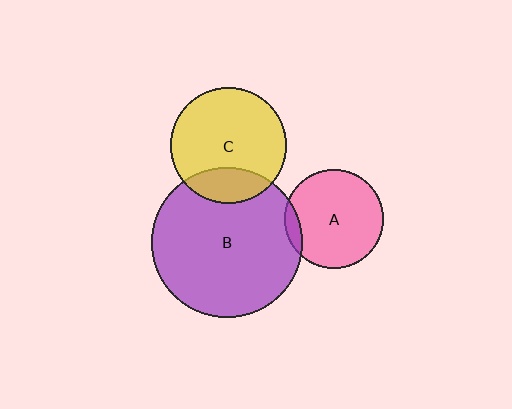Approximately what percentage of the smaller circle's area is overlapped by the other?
Approximately 20%.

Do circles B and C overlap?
Yes.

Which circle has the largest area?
Circle B (purple).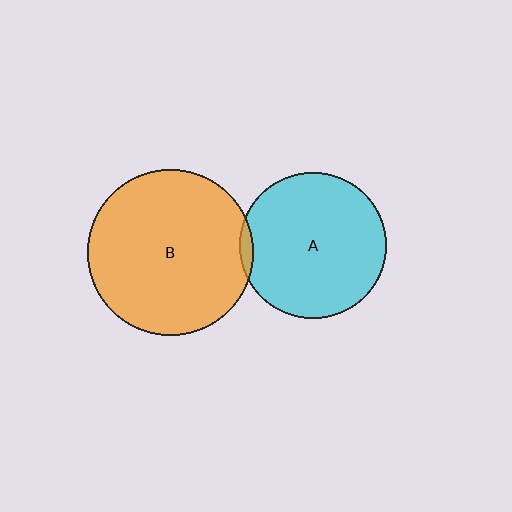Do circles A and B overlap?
Yes.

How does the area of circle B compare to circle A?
Approximately 1.3 times.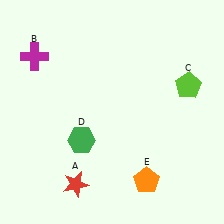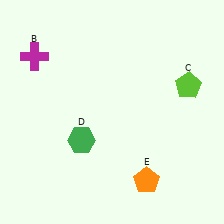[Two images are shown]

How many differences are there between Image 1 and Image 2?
There is 1 difference between the two images.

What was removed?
The red star (A) was removed in Image 2.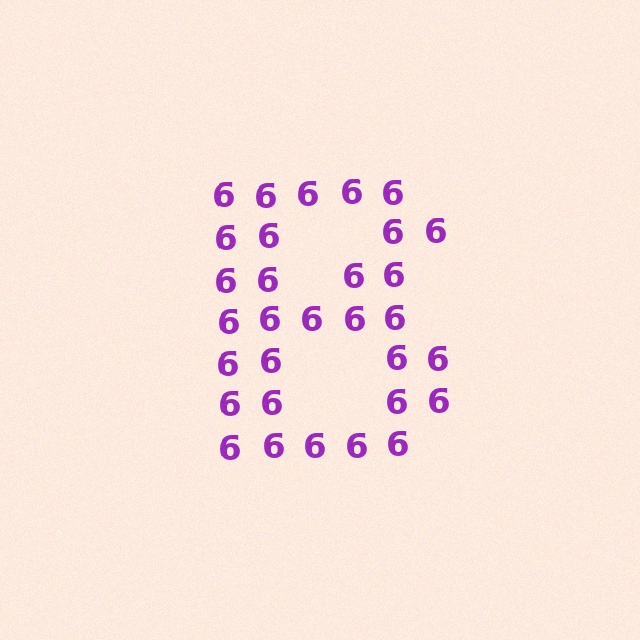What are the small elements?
The small elements are digit 6's.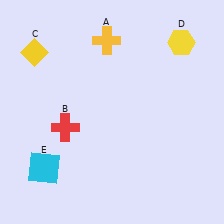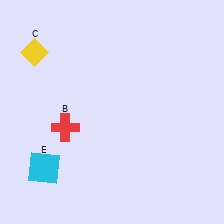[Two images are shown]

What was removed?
The yellow cross (A), the yellow hexagon (D) were removed in Image 2.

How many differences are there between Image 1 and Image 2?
There are 2 differences between the two images.